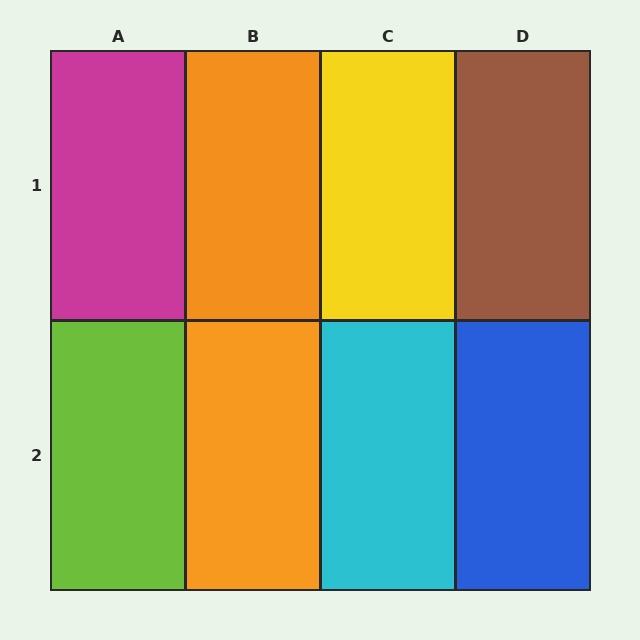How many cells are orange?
2 cells are orange.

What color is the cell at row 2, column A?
Lime.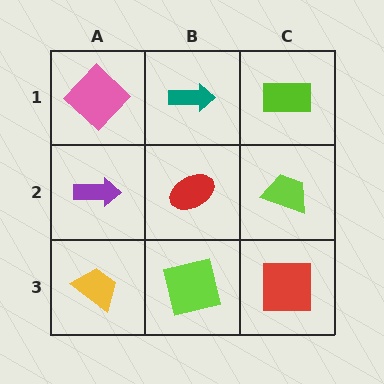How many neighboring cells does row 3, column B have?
3.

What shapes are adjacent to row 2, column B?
A teal arrow (row 1, column B), a lime square (row 3, column B), a purple arrow (row 2, column A), a lime trapezoid (row 2, column C).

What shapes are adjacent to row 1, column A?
A purple arrow (row 2, column A), a teal arrow (row 1, column B).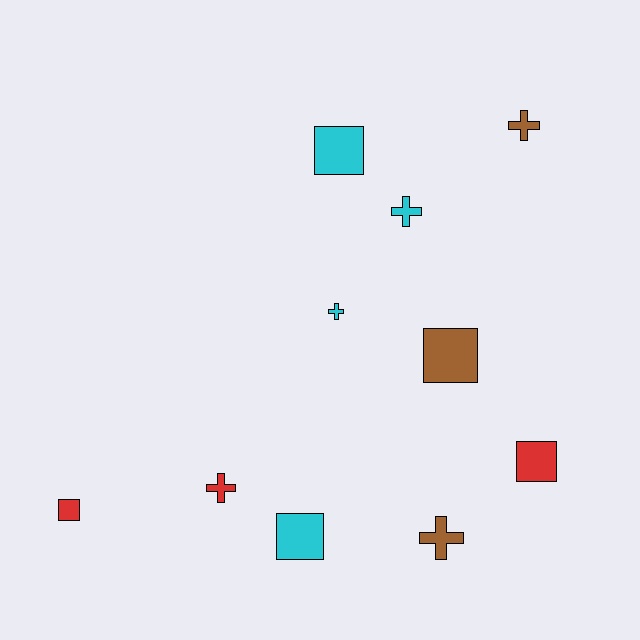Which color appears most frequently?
Cyan, with 4 objects.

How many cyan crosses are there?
There are 2 cyan crosses.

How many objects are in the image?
There are 10 objects.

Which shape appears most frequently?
Square, with 5 objects.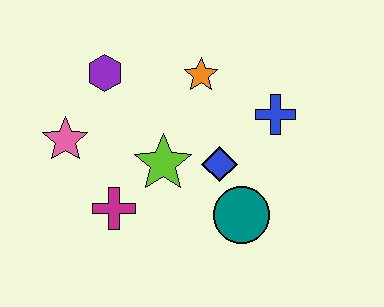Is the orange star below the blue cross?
No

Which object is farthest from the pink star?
The blue cross is farthest from the pink star.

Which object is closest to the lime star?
The blue diamond is closest to the lime star.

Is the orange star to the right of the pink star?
Yes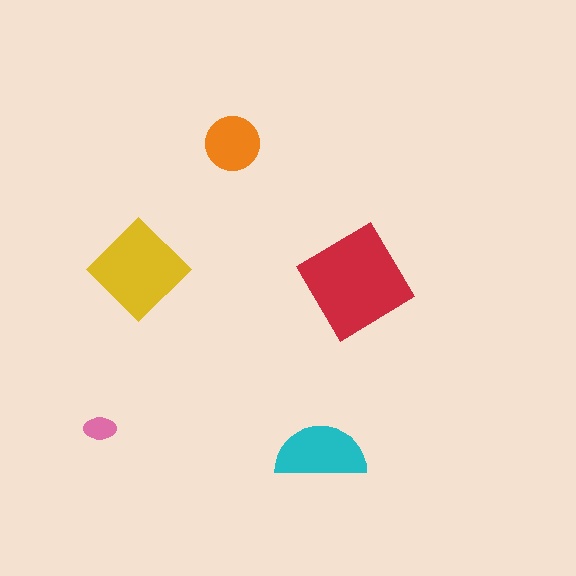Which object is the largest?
The red diamond.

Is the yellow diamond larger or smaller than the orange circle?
Larger.